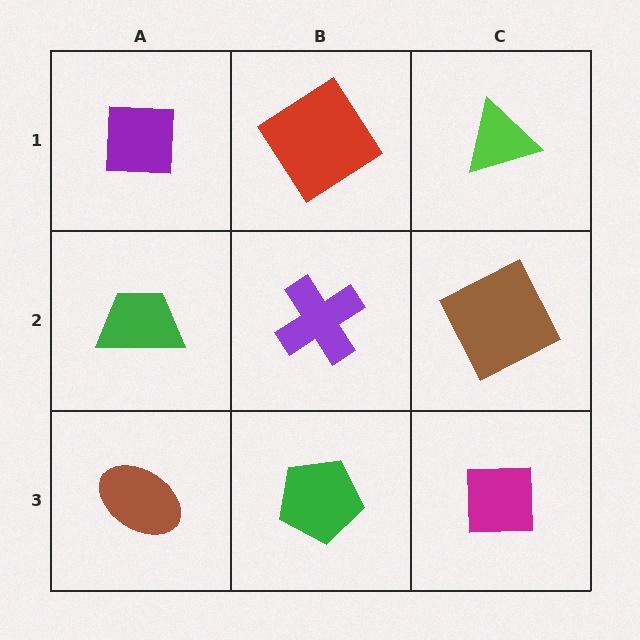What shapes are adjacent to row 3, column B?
A purple cross (row 2, column B), a brown ellipse (row 3, column A), a magenta square (row 3, column C).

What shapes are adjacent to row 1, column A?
A green trapezoid (row 2, column A), a red diamond (row 1, column B).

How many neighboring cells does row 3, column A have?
2.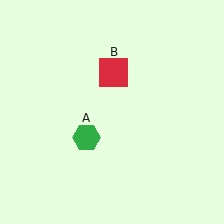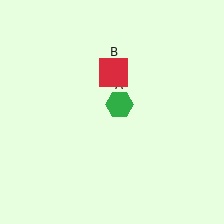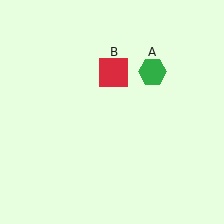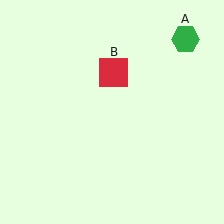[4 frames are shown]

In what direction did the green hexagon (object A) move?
The green hexagon (object A) moved up and to the right.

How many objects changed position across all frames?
1 object changed position: green hexagon (object A).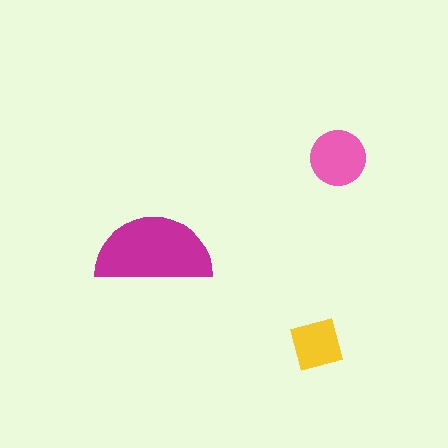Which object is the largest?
The magenta semicircle.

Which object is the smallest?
The yellow square.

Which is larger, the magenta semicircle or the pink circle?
The magenta semicircle.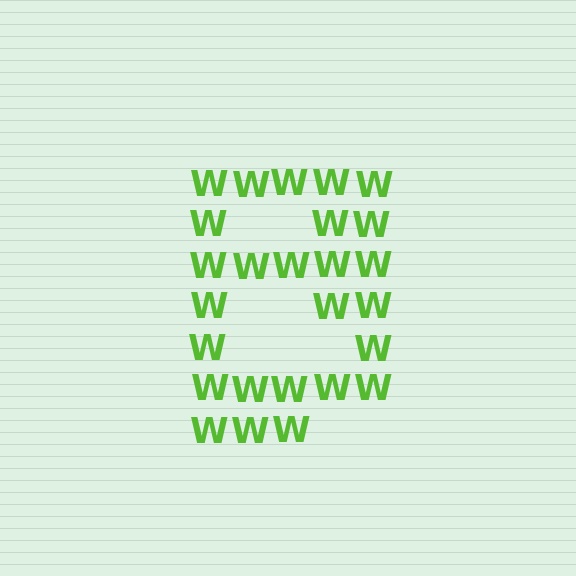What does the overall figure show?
The overall figure shows the letter B.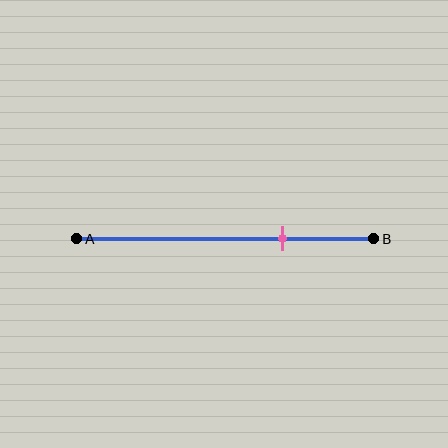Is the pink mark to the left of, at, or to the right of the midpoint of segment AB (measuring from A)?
The pink mark is to the right of the midpoint of segment AB.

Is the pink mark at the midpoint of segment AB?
No, the mark is at about 70% from A, not at the 50% midpoint.